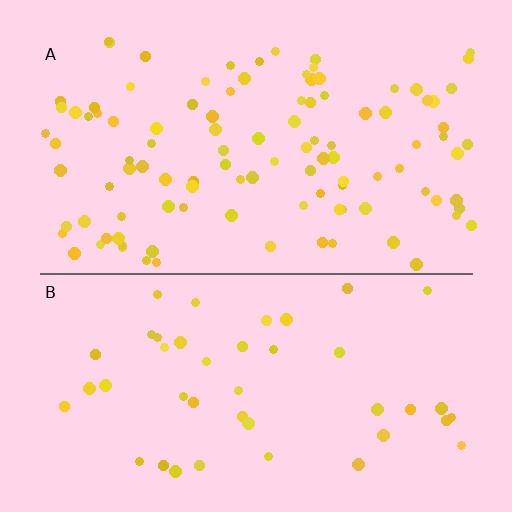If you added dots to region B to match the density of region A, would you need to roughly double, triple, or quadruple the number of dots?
Approximately double.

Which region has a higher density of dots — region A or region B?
A (the top).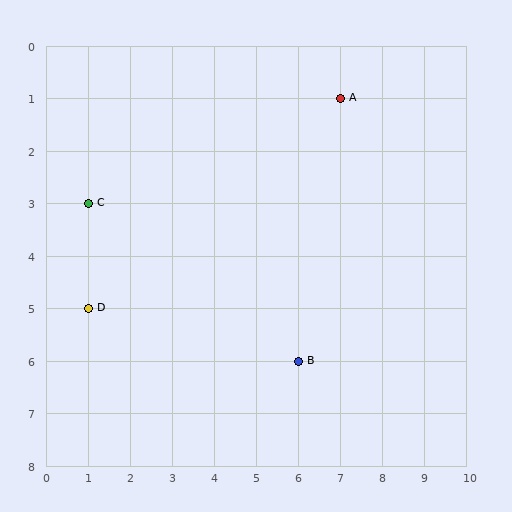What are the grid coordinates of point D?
Point D is at grid coordinates (1, 5).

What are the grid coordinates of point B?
Point B is at grid coordinates (6, 6).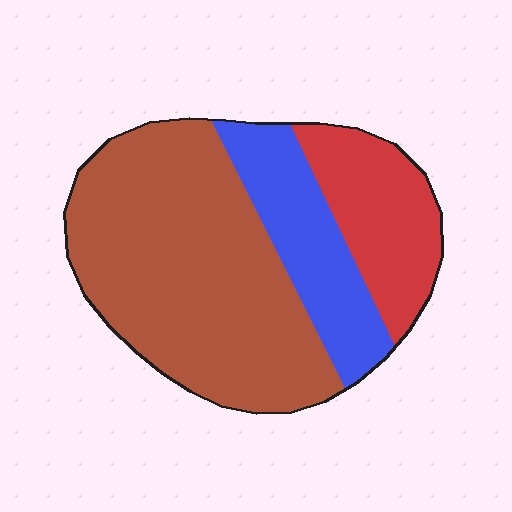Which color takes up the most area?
Brown, at roughly 60%.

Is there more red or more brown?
Brown.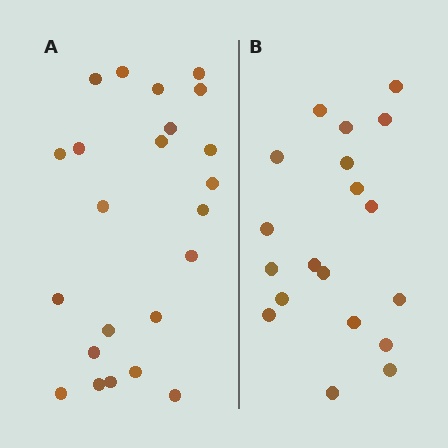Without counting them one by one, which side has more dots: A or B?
Region A (the left region) has more dots.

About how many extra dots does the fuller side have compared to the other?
Region A has about 4 more dots than region B.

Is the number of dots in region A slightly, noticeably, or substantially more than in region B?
Region A has only slightly more — the two regions are fairly close. The ratio is roughly 1.2 to 1.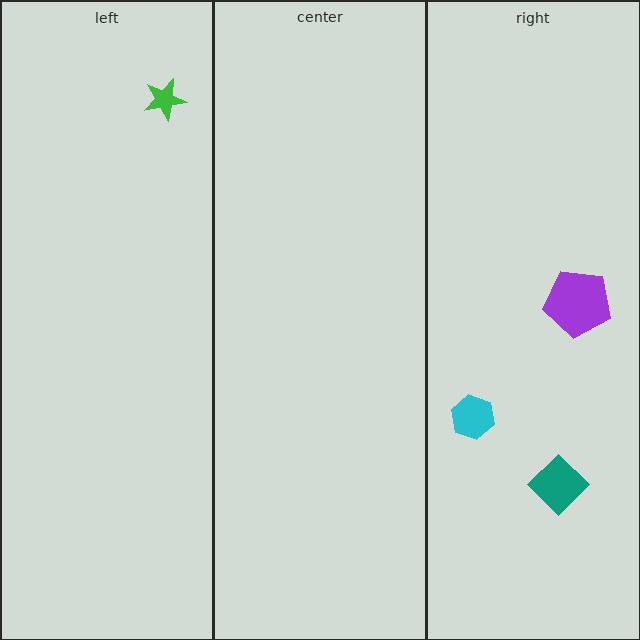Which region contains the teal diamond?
The right region.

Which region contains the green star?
The left region.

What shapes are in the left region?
The green star.